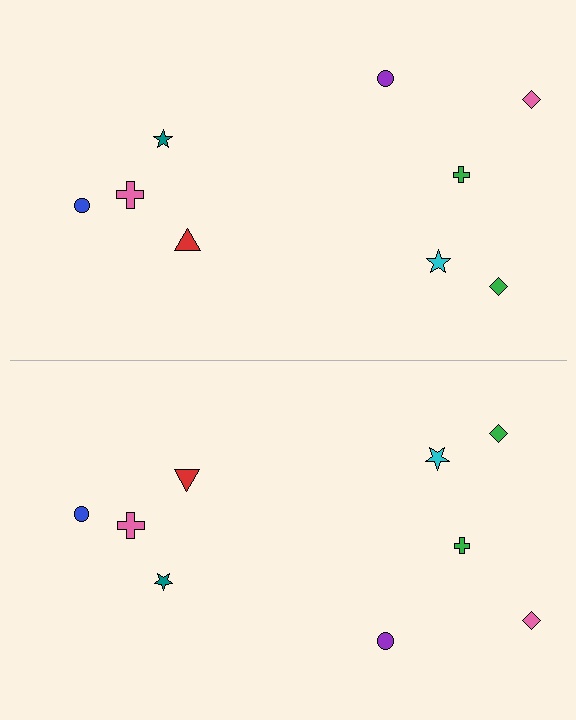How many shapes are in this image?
There are 18 shapes in this image.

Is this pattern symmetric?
Yes, this pattern has bilateral (reflection) symmetry.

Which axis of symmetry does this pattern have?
The pattern has a horizontal axis of symmetry running through the center of the image.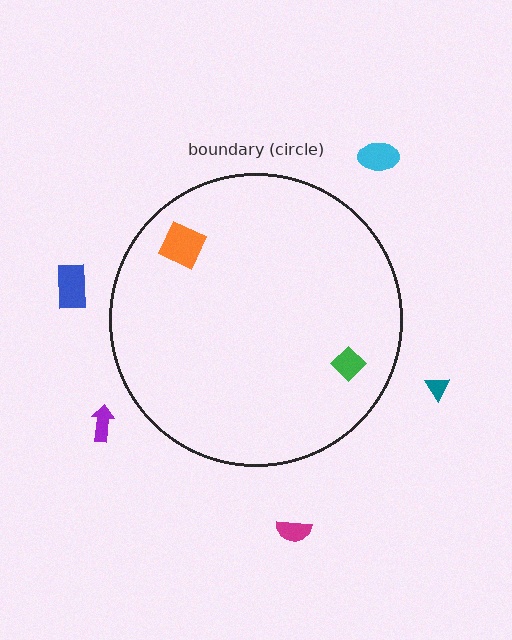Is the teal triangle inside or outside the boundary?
Outside.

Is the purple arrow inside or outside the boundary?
Outside.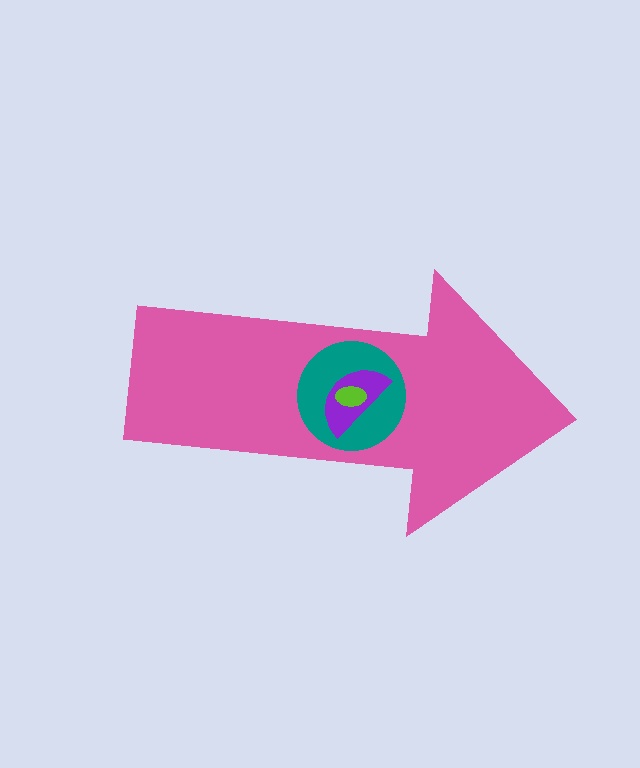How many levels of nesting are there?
4.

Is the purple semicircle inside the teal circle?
Yes.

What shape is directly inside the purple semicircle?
The lime ellipse.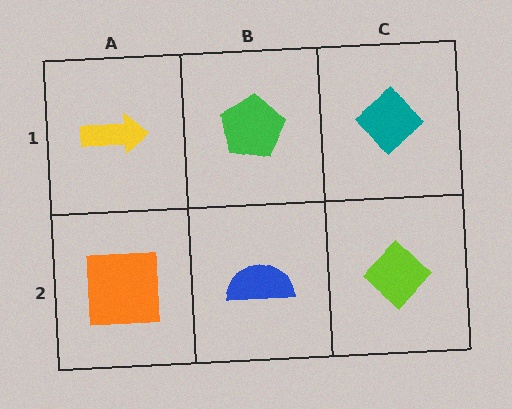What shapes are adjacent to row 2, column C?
A teal diamond (row 1, column C), a blue semicircle (row 2, column B).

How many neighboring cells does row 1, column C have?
2.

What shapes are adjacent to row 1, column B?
A blue semicircle (row 2, column B), a yellow arrow (row 1, column A), a teal diamond (row 1, column C).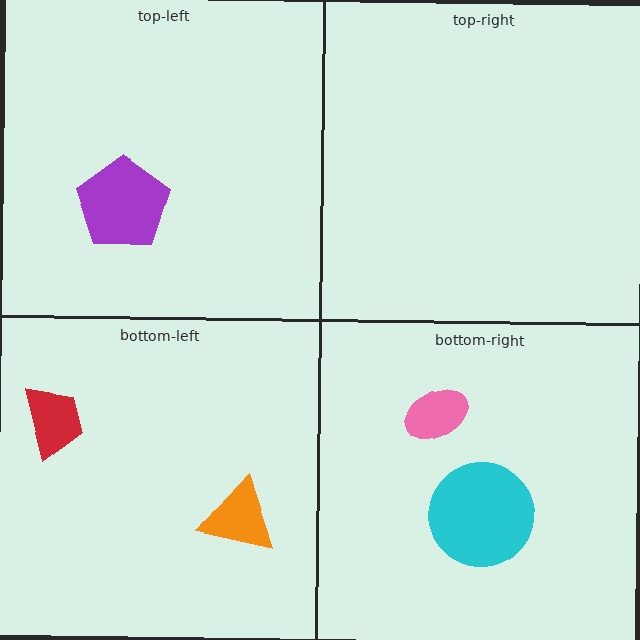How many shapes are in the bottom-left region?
2.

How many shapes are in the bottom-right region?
2.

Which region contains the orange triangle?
The bottom-left region.